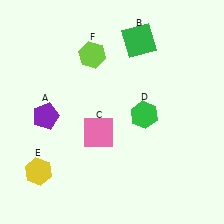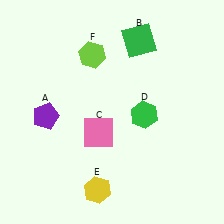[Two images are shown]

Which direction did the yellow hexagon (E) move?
The yellow hexagon (E) moved right.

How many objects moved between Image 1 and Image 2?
1 object moved between the two images.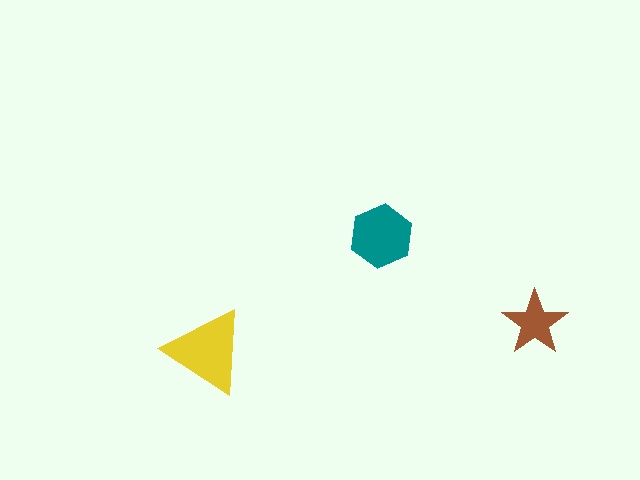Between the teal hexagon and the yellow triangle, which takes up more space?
The yellow triangle.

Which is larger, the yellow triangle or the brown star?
The yellow triangle.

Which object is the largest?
The yellow triangle.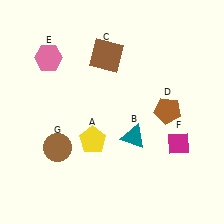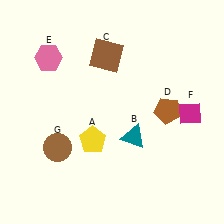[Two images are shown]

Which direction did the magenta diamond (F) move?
The magenta diamond (F) moved up.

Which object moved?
The magenta diamond (F) moved up.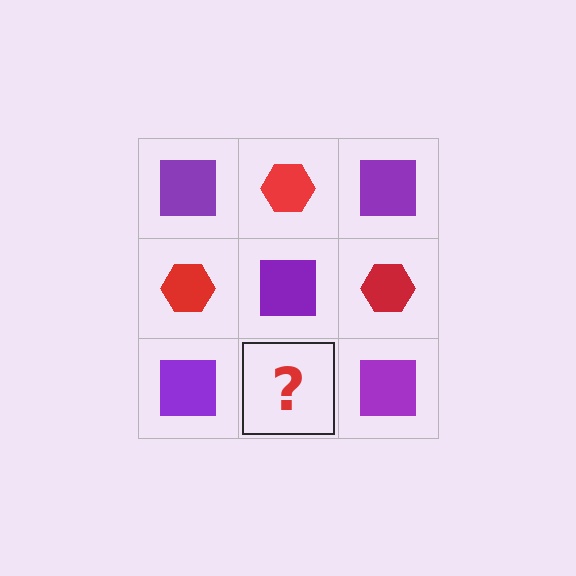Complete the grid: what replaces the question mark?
The question mark should be replaced with a red hexagon.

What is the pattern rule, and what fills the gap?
The rule is that it alternates purple square and red hexagon in a checkerboard pattern. The gap should be filled with a red hexagon.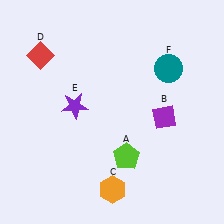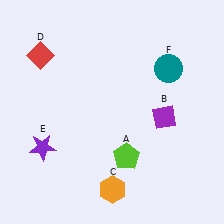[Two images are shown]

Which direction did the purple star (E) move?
The purple star (E) moved down.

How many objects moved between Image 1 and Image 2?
1 object moved between the two images.